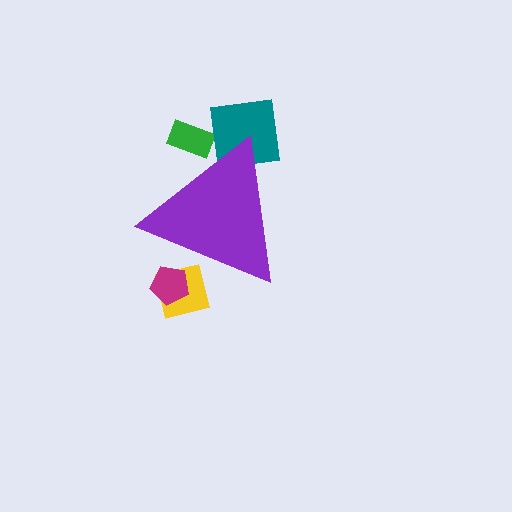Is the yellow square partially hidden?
Yes, the yellow square is partially hidden behind the purple triangle.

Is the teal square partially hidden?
Yes, the teal square is partially hidden behind the purple triangle.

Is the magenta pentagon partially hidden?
Yes, the magenta pentagon is partially hidden behind the purple triangle.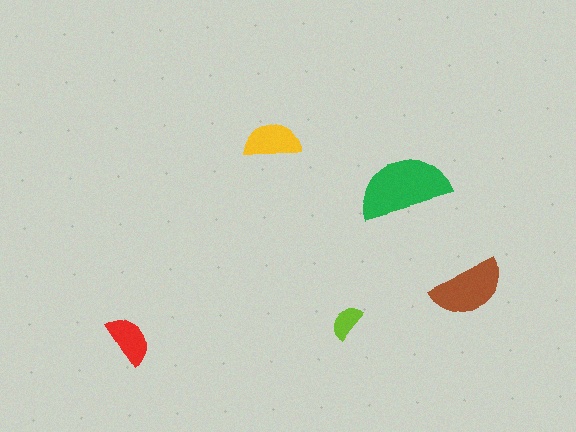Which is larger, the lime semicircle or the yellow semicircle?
The yellow one.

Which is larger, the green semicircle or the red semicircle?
The green one.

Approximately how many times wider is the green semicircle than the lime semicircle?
About 2.5 times wider.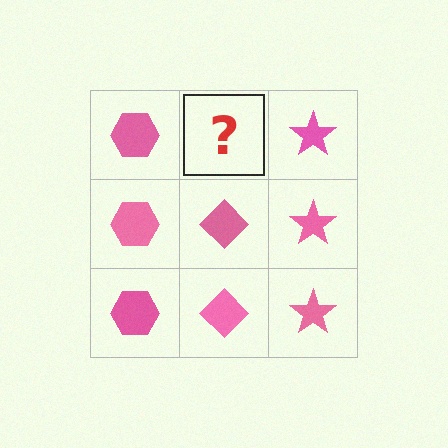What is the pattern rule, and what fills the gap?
The rule is that each column has a consistent shape. The gap should be filled with a pink diamond.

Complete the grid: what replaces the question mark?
The question mark should be replaced with a pink diamond.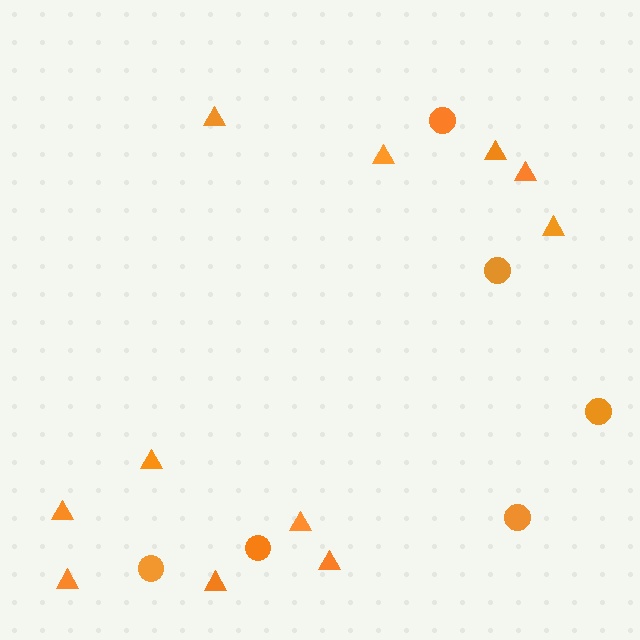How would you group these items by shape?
There are 2 groups: one group of circles (6) and one group of triangles (11).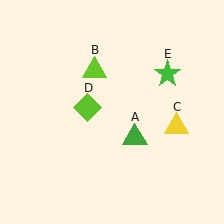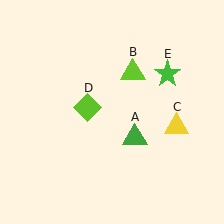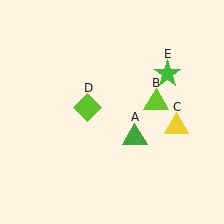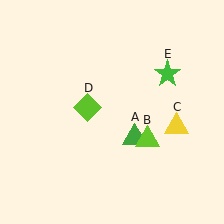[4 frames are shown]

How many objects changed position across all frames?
1 object changed position: lime triangle (object B).